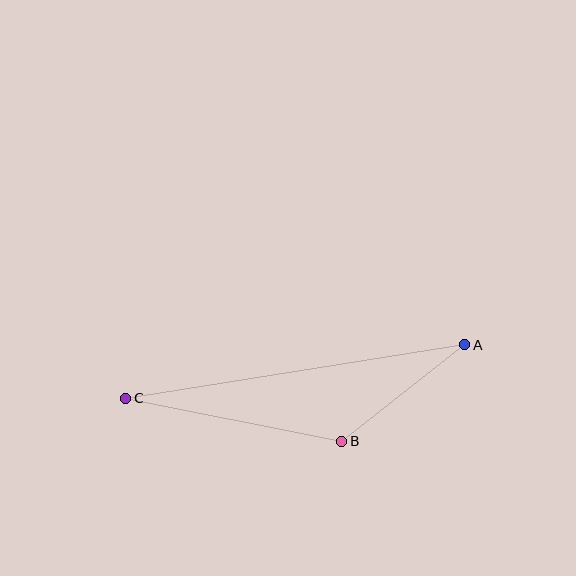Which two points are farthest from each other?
Points A and C are farthest from each other.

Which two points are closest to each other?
Points A and B are closest to each other.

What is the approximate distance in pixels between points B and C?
The distance between B and C is approximately 221 pixels.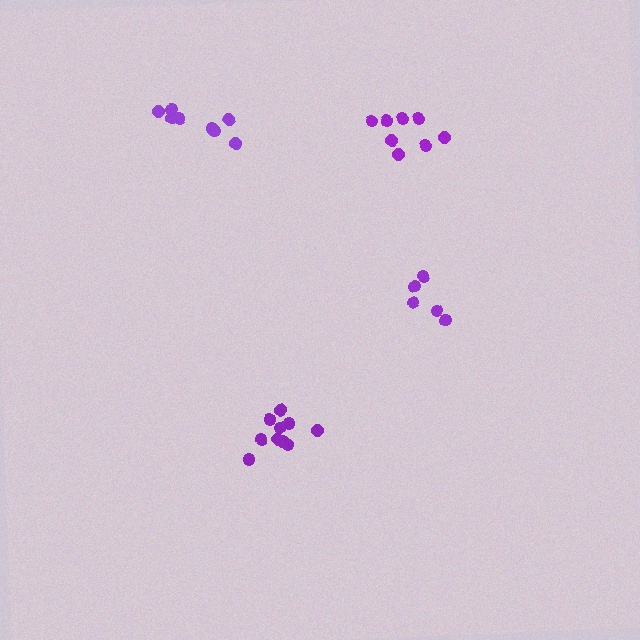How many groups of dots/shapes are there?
There are 4 groups.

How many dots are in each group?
Group 1: 8 dots, Group 2: 10 dots, Group 3: 5 dots, Group 4: 9 dots (32 total).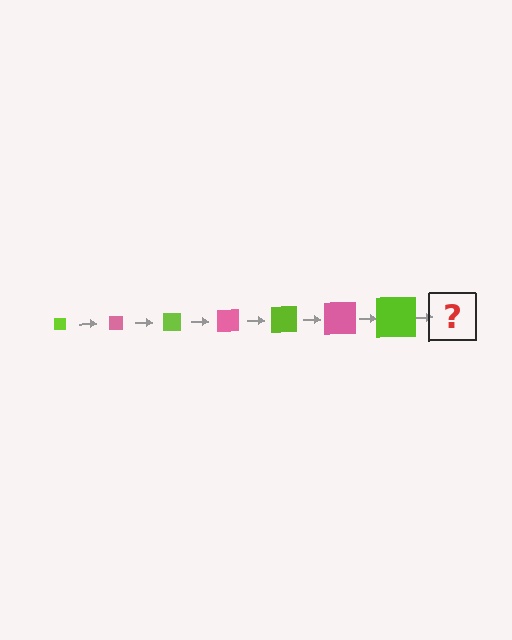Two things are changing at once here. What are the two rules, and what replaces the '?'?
The two rules are that the square grows larger each step and the color cycles through lime and pink. The '?' should be a pink square, larger than the previous one.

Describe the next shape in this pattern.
It should be a pink square, larger than the previous one.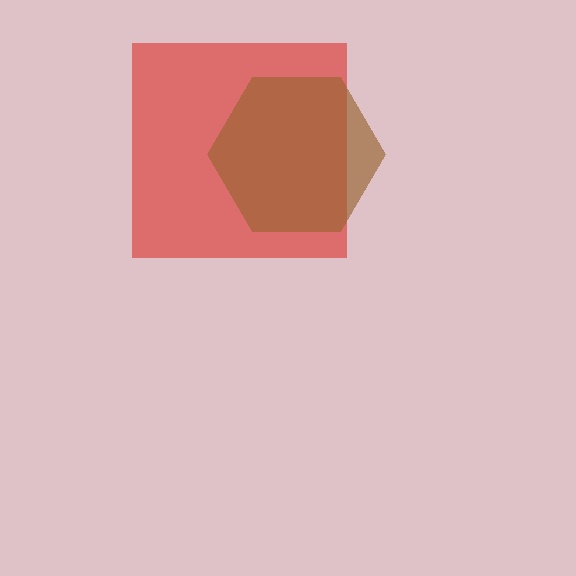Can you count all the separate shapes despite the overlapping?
Yes, there are 2 separate shapes.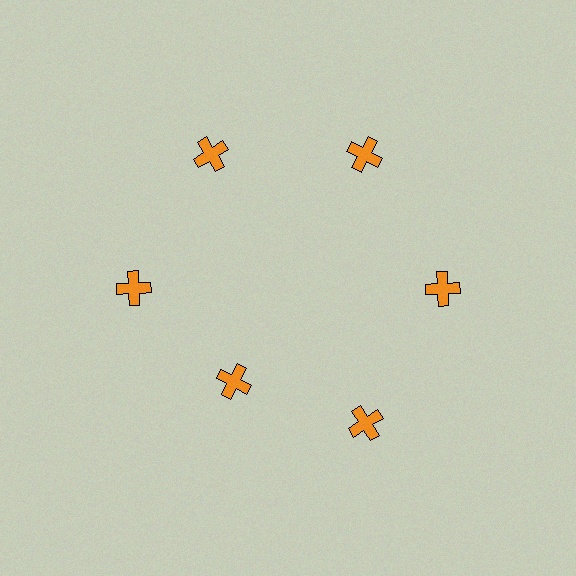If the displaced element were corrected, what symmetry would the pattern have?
It would have 6-fold rotational symmetry — the pattern would map onto itself every 60 degrees.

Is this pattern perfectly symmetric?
No. The 6 orange crosses are arranged in a ring, but one element near the 7 o'clock position is pulled inward toward the center, breaking the 6-fold rotational symmetry.